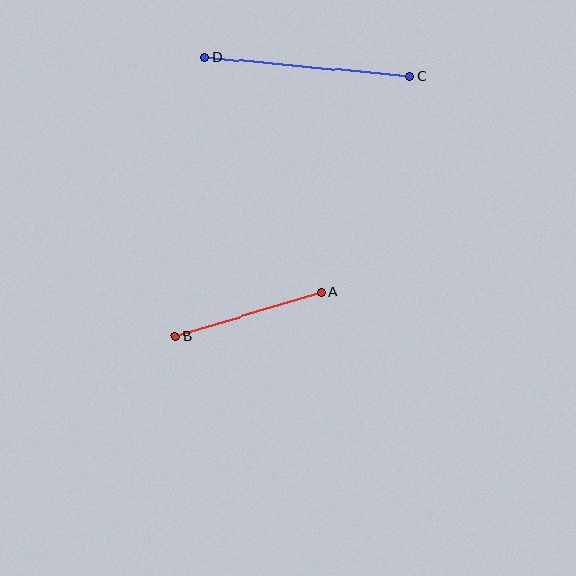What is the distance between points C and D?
The distance is approximately 206 pixels.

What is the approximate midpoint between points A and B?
The midpoint is at approximately (248, 314) pixels.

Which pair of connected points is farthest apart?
Points C and D are farthest apart.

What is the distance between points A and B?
The distance is approximately 152 pixels.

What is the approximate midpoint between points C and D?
The midpoint is at approximately (307, 67) pixels.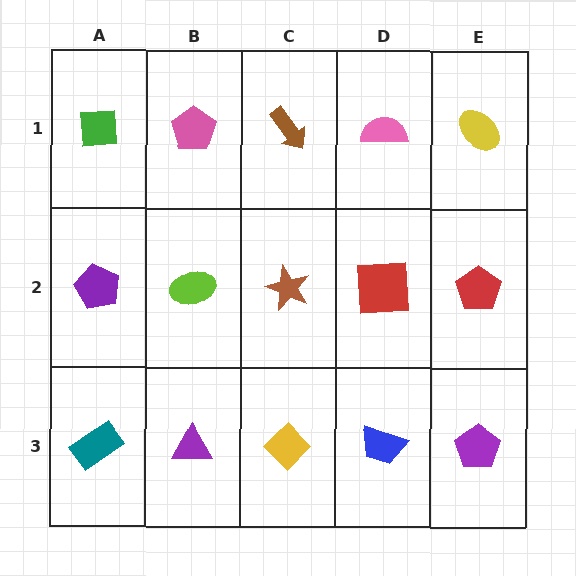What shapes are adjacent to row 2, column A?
A green square (row 1, column A), a teal rectangle (row 3, column A), a lime ellipse (row 2, column B).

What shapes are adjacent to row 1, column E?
A red pentagon (row 2, column E), a pink semicircle (row 1, column D).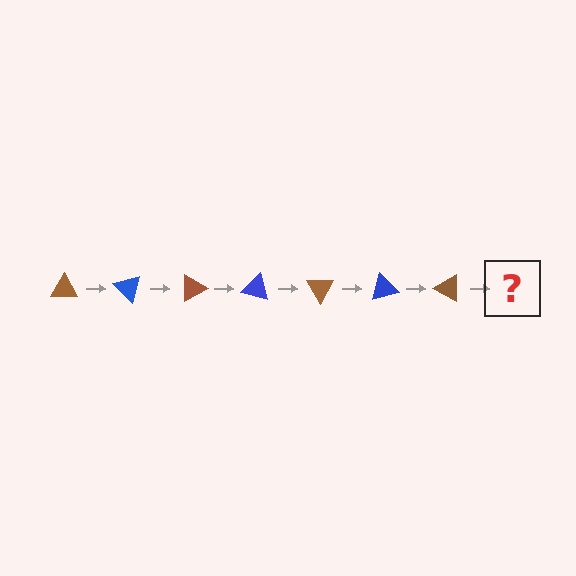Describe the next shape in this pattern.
It should be a blue triangle, rotated 315 degrees from the start.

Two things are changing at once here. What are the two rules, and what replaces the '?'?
The two rules are that it rotates 45 degrees each step and the color cycles through brown and blue. The '?' should be a blue triangle, rotated 315 degrees from the start.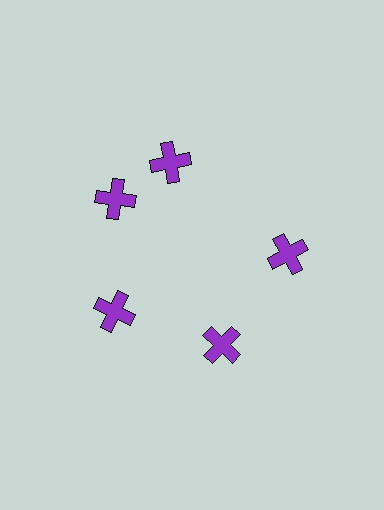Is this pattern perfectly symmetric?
No. The 5 purple crosses are arranged in a ring, but one element near the 1 o'clock position is rotated out of alignment along the ring, breaking the 5-fold rotational symmetry.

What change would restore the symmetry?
The symmetry would be restored by rotating it back into even spacing with its neighbors so that all 5 crosses sit at equal angles and equal distance from the center.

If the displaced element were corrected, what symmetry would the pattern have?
It would have 5-fold rotational symmetry — the pattern would map onto itself every 72 degrees.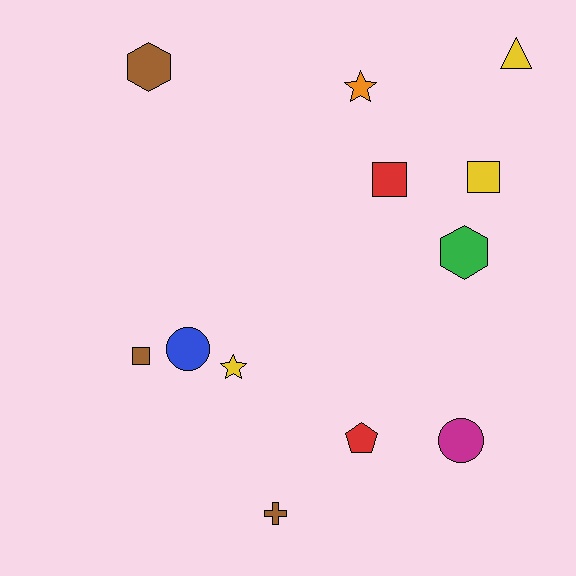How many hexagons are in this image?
There are 2 hexagons.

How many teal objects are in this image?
There are no teal objects.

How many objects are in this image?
There are 12 objects.